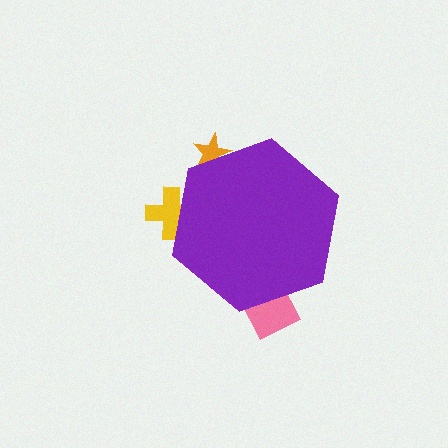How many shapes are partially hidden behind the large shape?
3 shapes are partially hidden.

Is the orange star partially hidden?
Yes, the orange star is partially hidden behind the purple hexagon.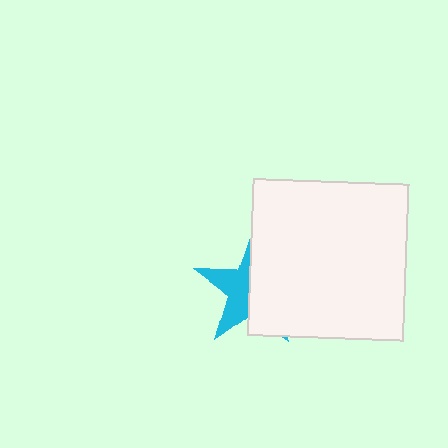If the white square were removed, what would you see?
You would see the complete cyan star.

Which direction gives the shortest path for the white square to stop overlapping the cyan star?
Moving right gives the shortest separation.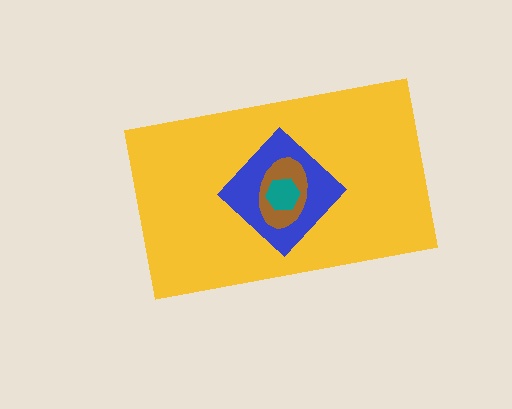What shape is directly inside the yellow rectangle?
The blue diamond.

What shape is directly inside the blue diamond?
The brown ellipse.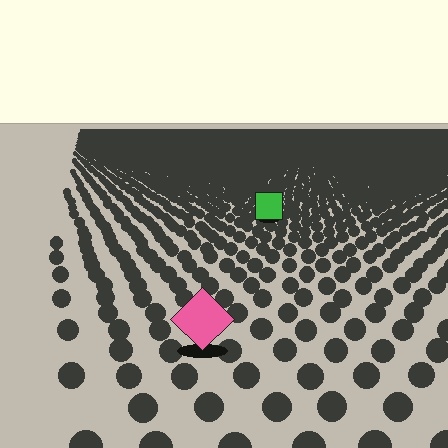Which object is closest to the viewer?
The pink diamond is closest. The texture marks near it are larger and more spread out.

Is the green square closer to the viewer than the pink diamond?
No. The pink diamond is closer — you can tell from the texture gradient: the ground texture is coarser near it.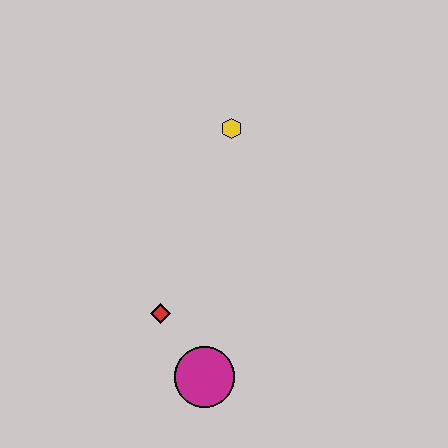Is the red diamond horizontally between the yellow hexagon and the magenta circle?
No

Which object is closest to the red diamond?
The magenta circle is closest to the red diamond.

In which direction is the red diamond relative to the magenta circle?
The red diamond is above the magenta circle.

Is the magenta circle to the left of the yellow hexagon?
Yes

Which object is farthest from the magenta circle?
The yellow hexagon is farthest from the magenta circle.